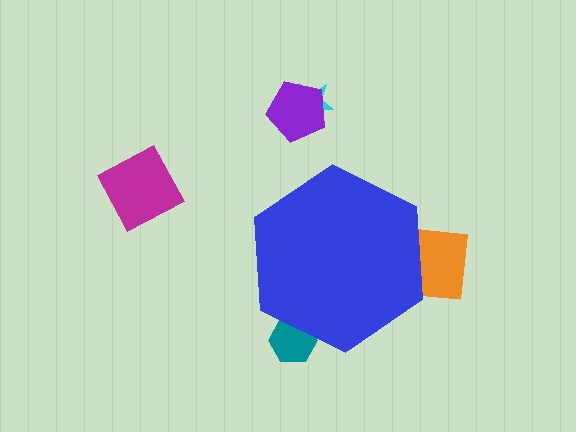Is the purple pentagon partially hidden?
No, the purple pentagon is fully visible.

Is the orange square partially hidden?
Yes, the orange square is partially hidden behind the blue hexagon.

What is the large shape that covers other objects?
A blue hexagon.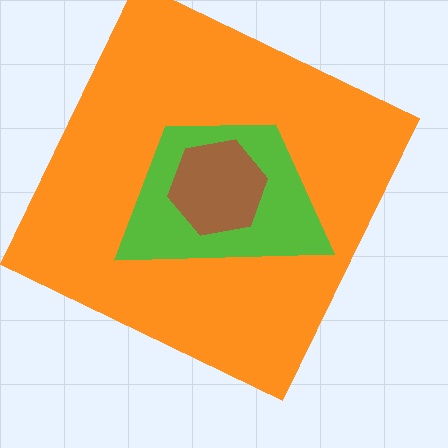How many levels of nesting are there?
3.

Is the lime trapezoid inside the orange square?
Yes.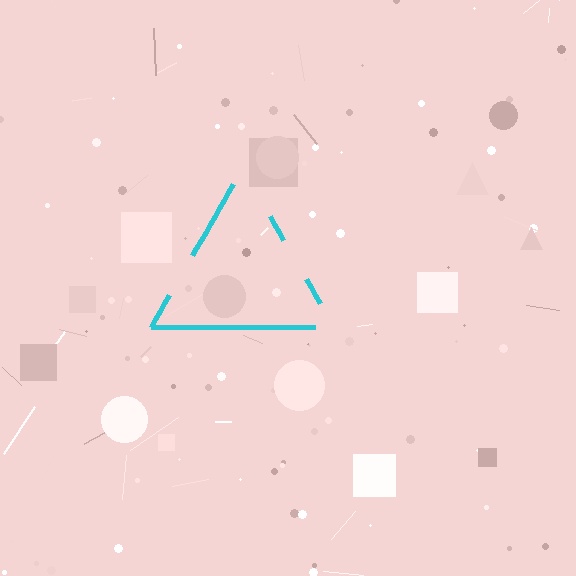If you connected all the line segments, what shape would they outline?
They would outline a triangle.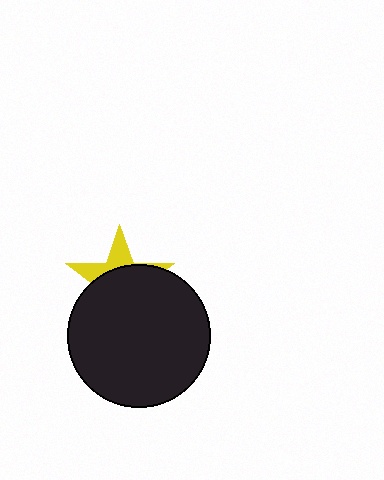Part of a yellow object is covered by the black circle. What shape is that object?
It is a star.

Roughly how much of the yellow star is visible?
A small part of it is visible (roughly 31%).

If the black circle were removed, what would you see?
You would see the complete yellow star.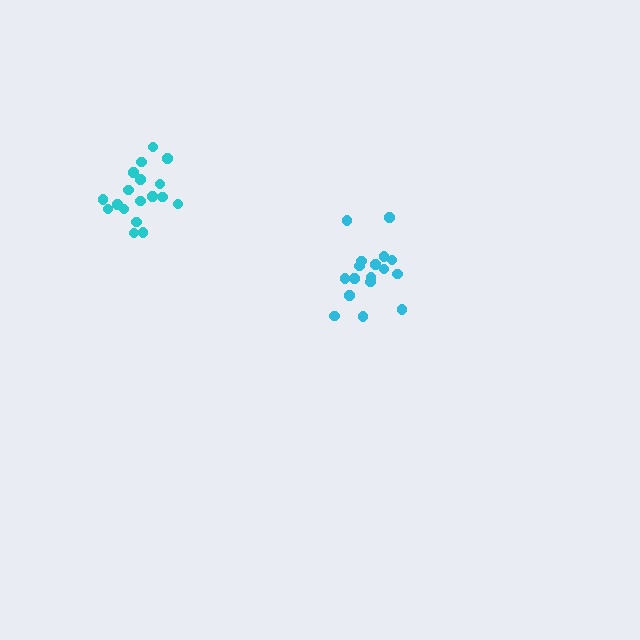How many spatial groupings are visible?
There are 2 spatial groupings.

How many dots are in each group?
Group 1: 17 dots, Group 2: 18 dots (35 total).